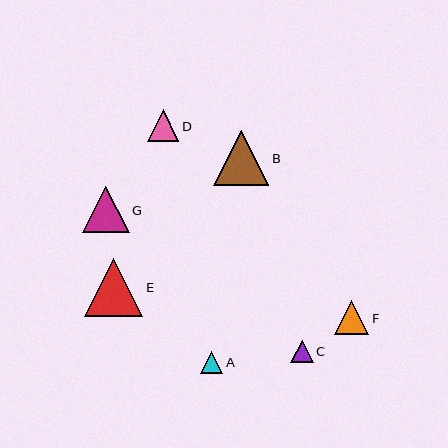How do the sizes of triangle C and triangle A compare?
Triangle C and triangle A are approximately the same size.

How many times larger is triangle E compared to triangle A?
Triangle E is approximately 2.6 times the size of triangle A.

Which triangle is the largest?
Triangle E is the largest with a size of approximately 58 pixels.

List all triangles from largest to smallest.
From largest to smallest: E, B, G, F, D, C, A.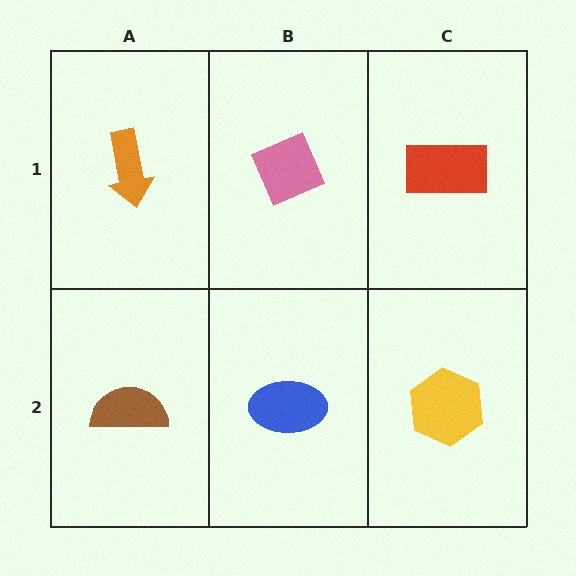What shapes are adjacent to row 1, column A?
A brown semicircle (row 2, column A), a pink diamond (row 1, column B).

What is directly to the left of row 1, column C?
A pink diamond.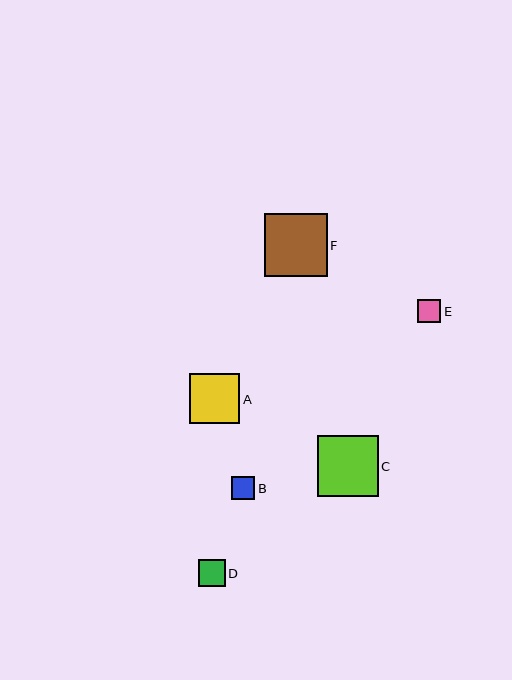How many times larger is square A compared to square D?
Square A is approximately 1.8 times the size of square D.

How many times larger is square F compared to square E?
Square F is approximately 2.7 times the size of square E.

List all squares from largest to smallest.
From largest to smallest: F, C, A, D, E, B.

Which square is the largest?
Square F is the largest with a size of approximately 63 pixels.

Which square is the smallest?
Square B is the smallest with a size of approximately 23 pixels.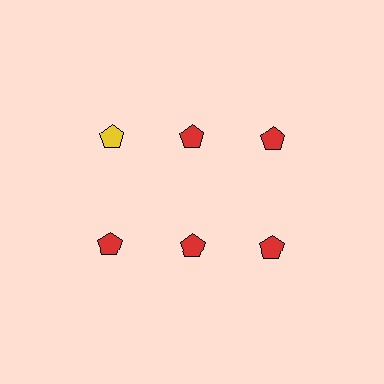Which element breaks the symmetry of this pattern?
The yellow pentagon in the top row, leftmost column breaks the symmetry. All other shapes are red pentagons.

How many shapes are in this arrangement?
There are 6 shapes arranged in a grid pattern.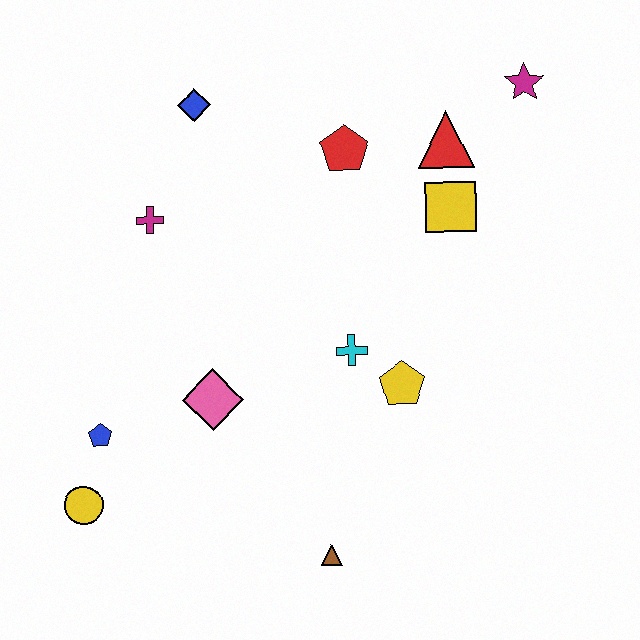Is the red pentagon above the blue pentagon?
Yes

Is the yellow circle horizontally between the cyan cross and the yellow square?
No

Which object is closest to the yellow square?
The red triangle is closest to the yellow square.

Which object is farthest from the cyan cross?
The magenta star is farthest from the cyan cross.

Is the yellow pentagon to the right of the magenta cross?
Yes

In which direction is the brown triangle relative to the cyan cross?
The brown triangle is below the cyan cross.